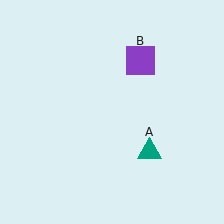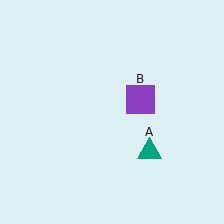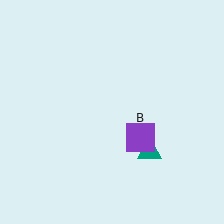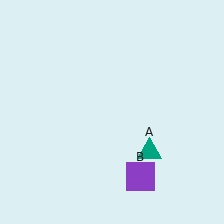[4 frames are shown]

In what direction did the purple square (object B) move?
The purple square (object B) moved down.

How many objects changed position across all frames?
1 object changed position: purple square (object B).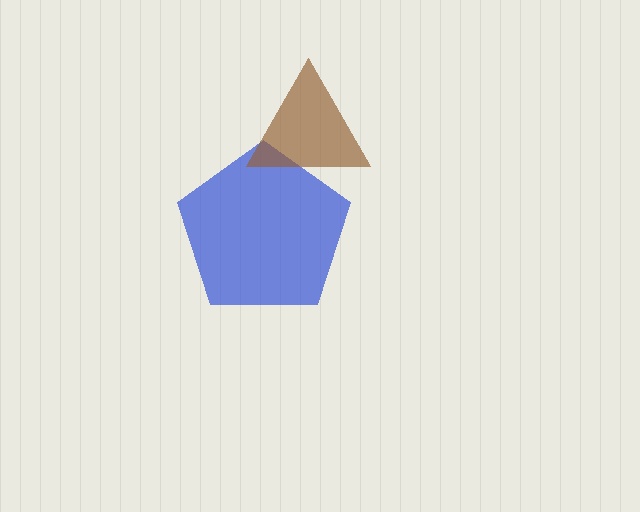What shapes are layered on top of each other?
The layered shapes are: a blue pentagon, a brown triangle.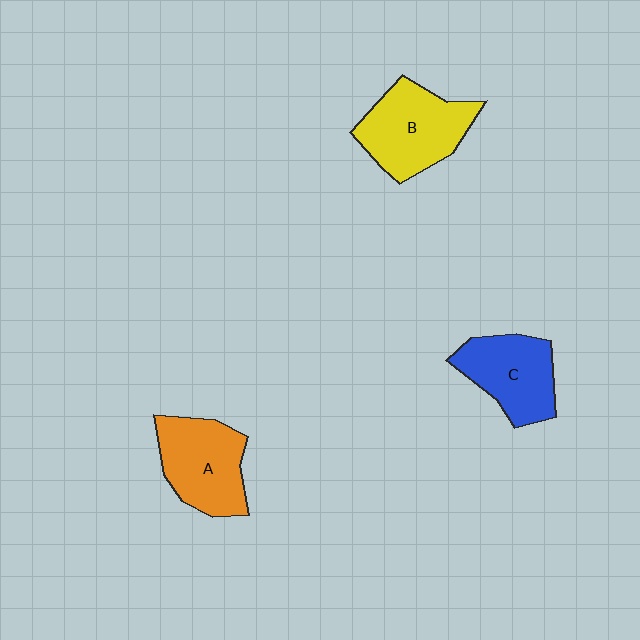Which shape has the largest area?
Shape B (yellow).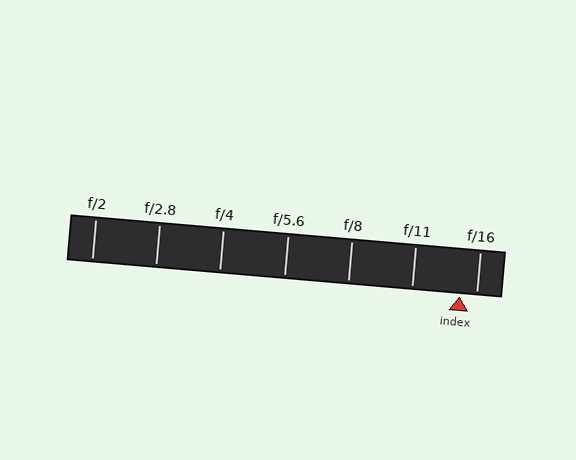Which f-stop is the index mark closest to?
The index mark is closest to f/16.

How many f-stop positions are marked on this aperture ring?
There are 7 f-stop positions marked.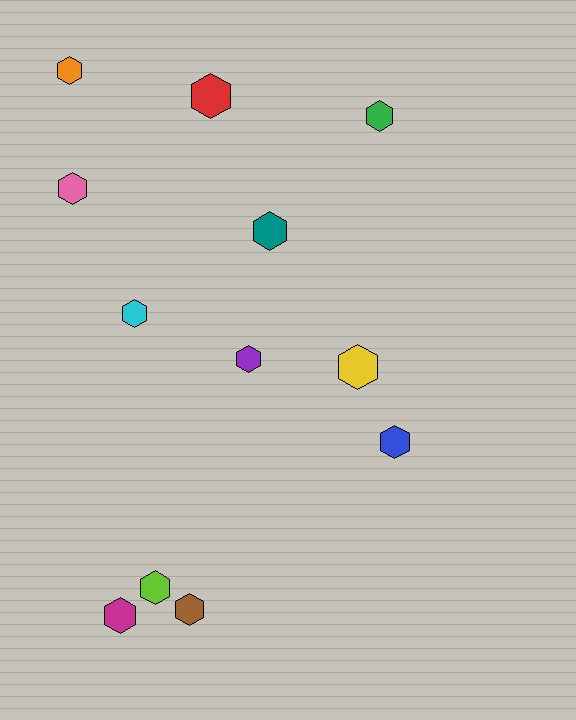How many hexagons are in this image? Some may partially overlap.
There are 12 hexagons.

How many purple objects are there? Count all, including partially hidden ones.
There is 1 purple object.